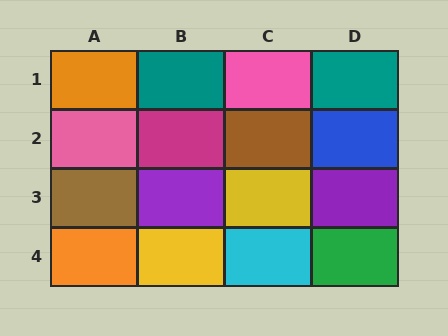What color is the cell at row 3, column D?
Purple.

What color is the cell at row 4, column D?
Green.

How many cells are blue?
1 cell is blue.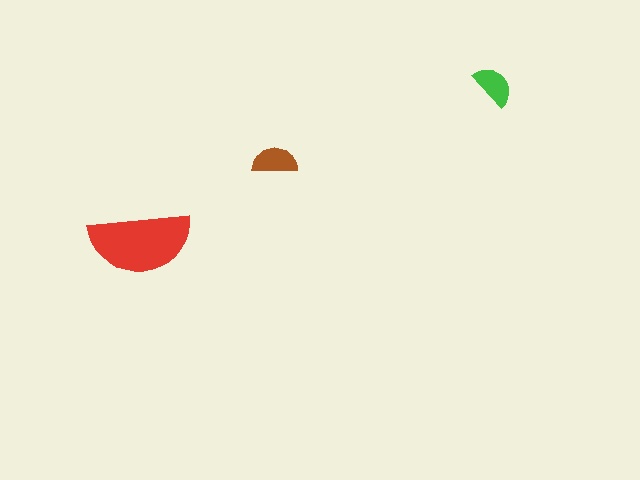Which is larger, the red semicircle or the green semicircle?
The red one.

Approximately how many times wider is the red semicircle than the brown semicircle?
About 2.5 times wider.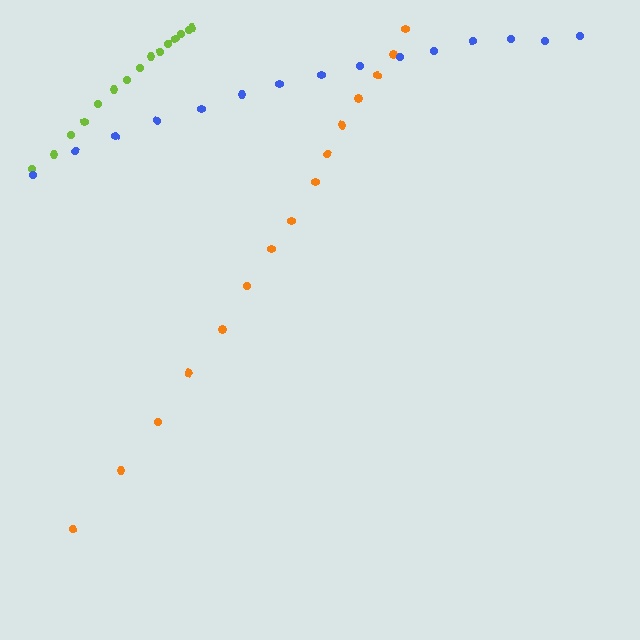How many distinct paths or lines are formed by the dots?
There are 3 distinct paths.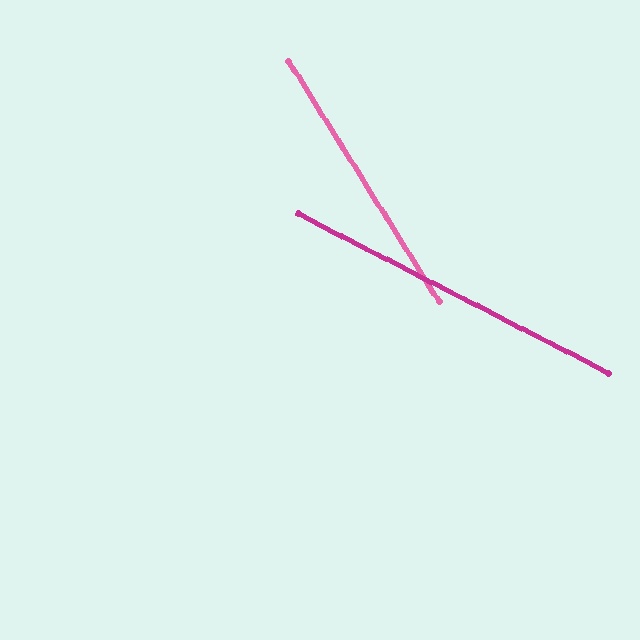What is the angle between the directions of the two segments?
Approximately 31 degrees.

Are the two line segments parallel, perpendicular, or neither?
Neither parallel nor perpendicular — they differ by about 31°.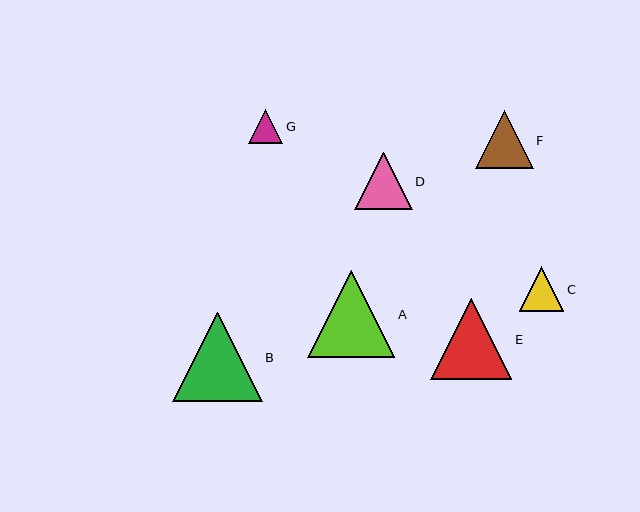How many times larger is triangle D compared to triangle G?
Triangle D is approximately 1.7 times the size of triangle G.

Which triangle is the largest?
Triangle B is the largest with a size of approximately 90 pixels.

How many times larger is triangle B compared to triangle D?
Triangle B is approximately 1.6 times the size of triangle D.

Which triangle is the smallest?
Triangle G is the smallest with a size of approximately 34 pixels.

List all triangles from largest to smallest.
From largest to smallest: B, A, E, F, D, C, G.